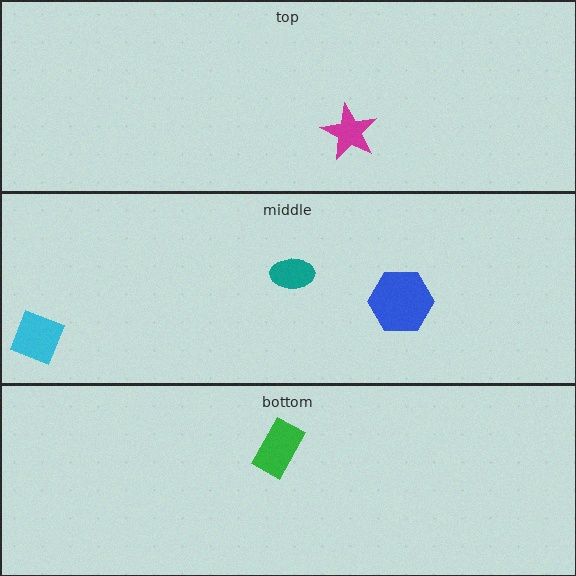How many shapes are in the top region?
1.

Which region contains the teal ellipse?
The middle region.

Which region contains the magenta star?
The top region.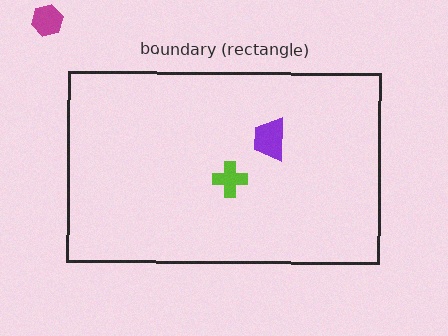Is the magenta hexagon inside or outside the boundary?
Outside.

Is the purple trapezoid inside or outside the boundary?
Inside.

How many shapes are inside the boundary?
2 inside, 1 outside.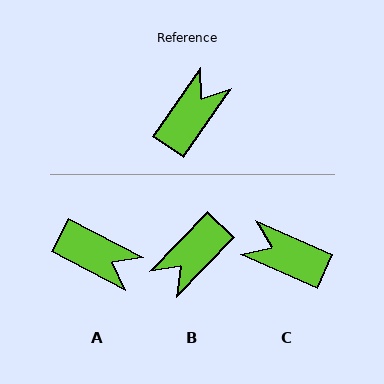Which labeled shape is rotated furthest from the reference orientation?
B, about 171 degrees away.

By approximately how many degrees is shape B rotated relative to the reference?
Approximately 171 degrees counter-clockwise.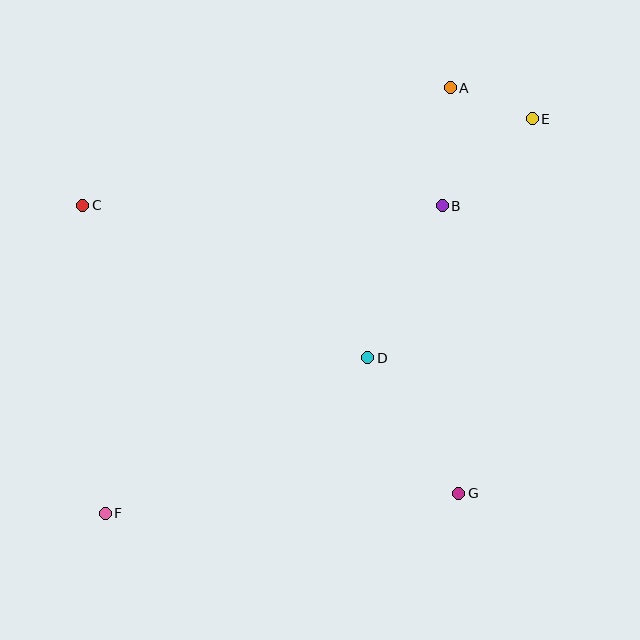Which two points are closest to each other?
Points A and E are closest to each other.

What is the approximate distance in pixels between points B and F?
The distance between B and F is approximately 456 pixels.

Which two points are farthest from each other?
Points E and F are farthest from each other.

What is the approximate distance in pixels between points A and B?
The distance between A and B is approximately 118 pixels.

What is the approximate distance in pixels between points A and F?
The distance between A and F is approximately 548 pixels.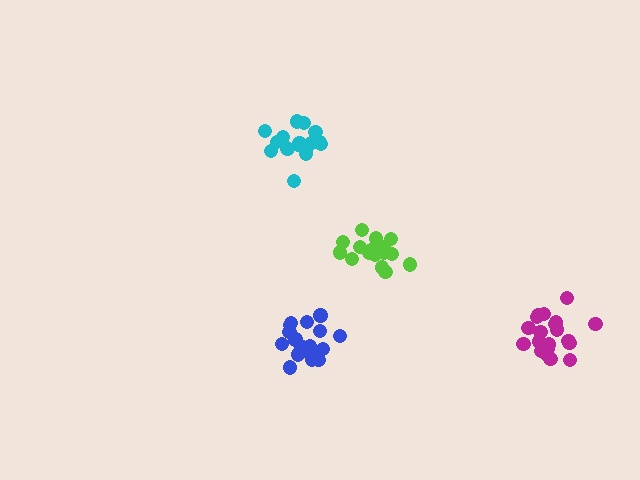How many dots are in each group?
Group 1: 18 dots, Group 2: 17 dots, Group 3: 20 dots, Group 4: 21 dots (76 total).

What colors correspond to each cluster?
The clusters are colored: cyan, lime, blue, magenta.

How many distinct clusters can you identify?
There are 4 distinct clusters.